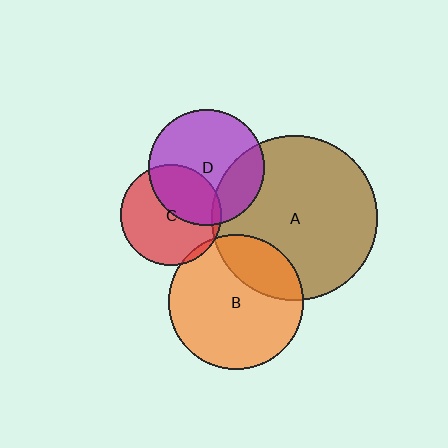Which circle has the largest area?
Circle A (brown).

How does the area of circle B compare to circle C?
Approximately 1.8 times.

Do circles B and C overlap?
Yes.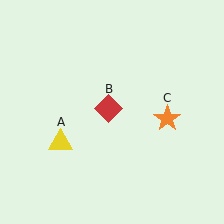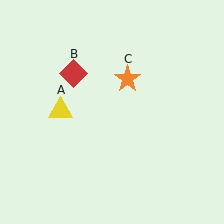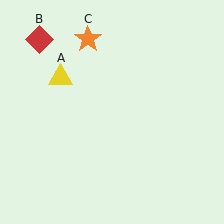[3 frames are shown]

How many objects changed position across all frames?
3 objects changed position: yellow triangle (object A), red diamond (object B), orange star (object C).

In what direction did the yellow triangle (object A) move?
The yellow triangle (object A) moved up.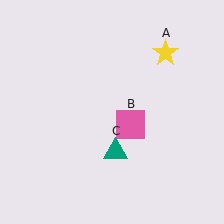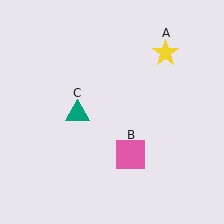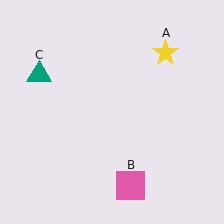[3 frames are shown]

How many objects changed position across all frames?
2 objects changed position: pink square (object B), teal triangle (object C).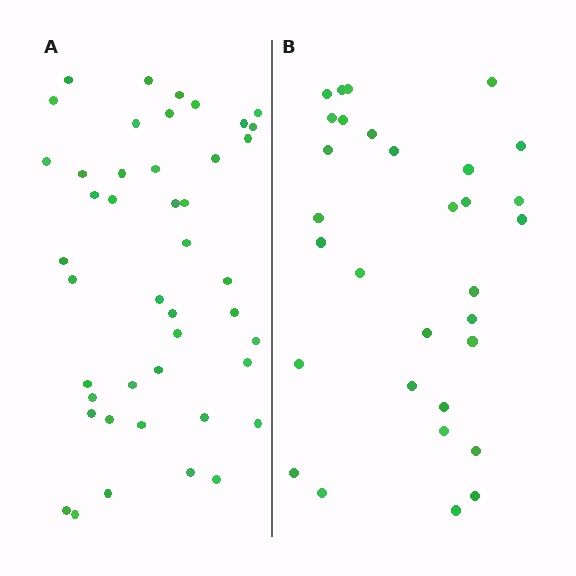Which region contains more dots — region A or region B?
Region A (the left region) has more dots.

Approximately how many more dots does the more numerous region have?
Region A has approximately 15 more dots than region B.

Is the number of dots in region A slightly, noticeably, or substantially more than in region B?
Region A has noticeably more, but not dramatically so. The ratio is roughly 1.4 to 1.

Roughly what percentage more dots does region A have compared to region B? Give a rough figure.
About 40% more.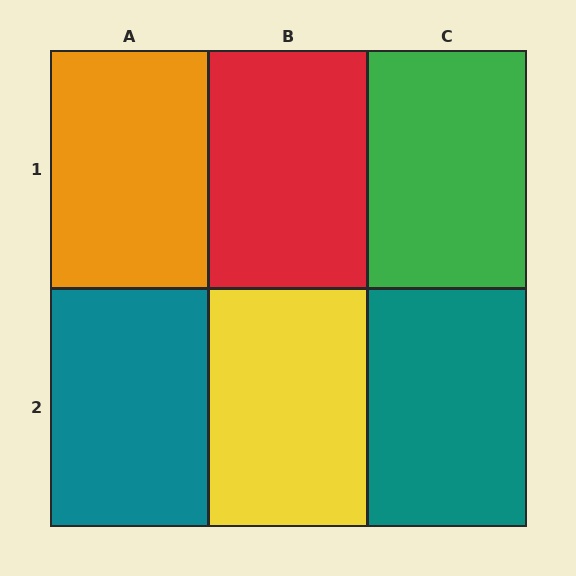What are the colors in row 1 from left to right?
Orange, red, green.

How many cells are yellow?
1 cell is yellow.